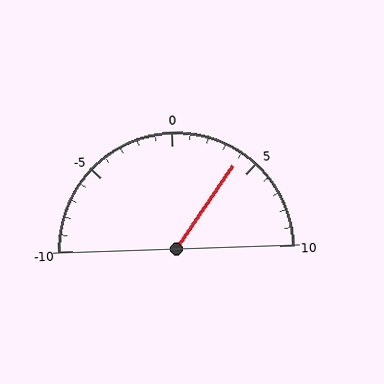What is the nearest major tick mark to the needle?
The nearest major tick mark is 5.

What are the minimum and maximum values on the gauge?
The gauge ranges from -10 to 10.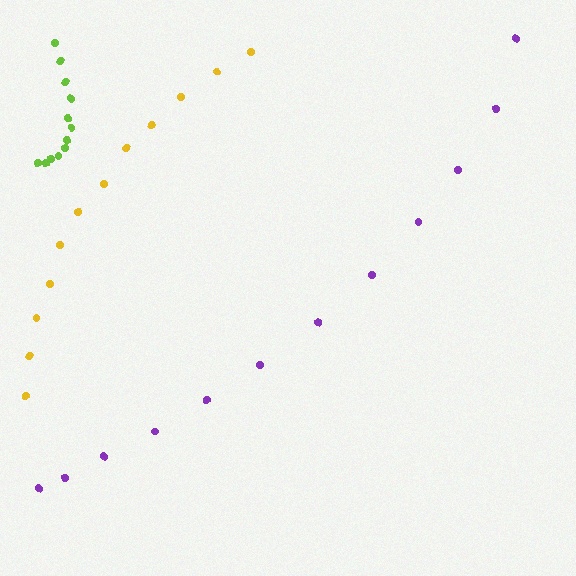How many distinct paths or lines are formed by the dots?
There are 3 distinct paths.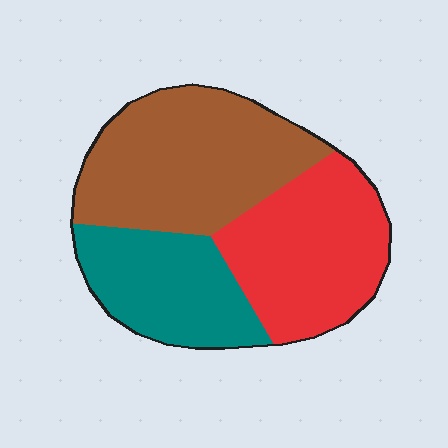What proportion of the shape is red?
Red takes up between a quarter and a half of the shape.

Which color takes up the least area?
Teal, at roughly 25%.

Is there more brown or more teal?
Brown.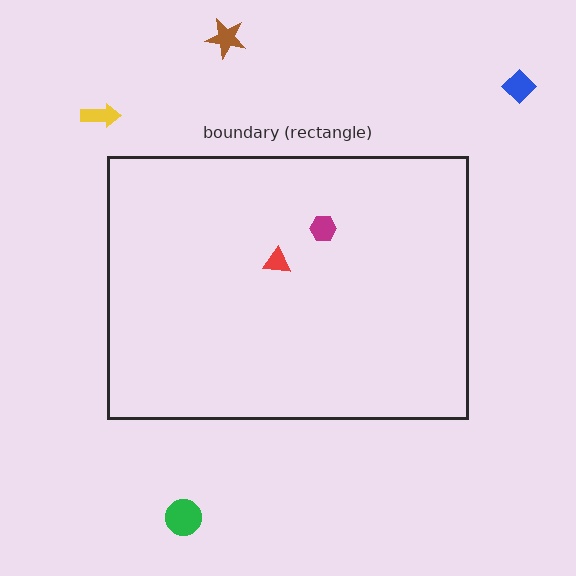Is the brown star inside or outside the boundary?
Outside.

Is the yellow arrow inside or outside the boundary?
Outside.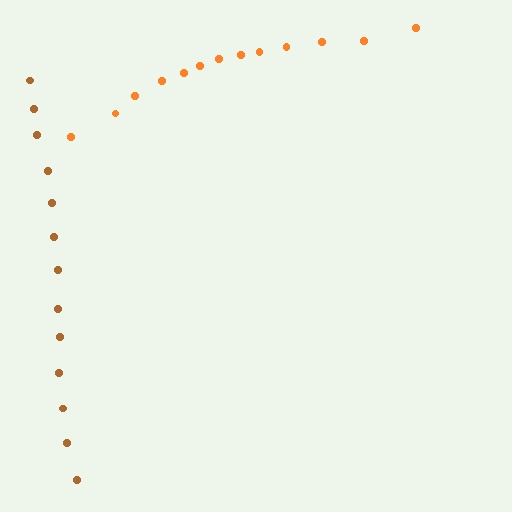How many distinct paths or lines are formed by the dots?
There are 2 distinct paths.